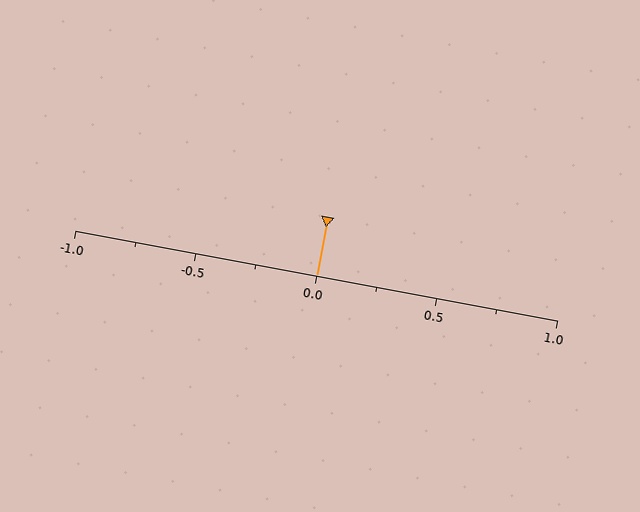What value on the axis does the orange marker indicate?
The marker indicates approximately 0.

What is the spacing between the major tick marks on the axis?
The major ticks are spaced 0.5 apart.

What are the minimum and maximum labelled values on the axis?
The axis runs from -1.0 to 1.0.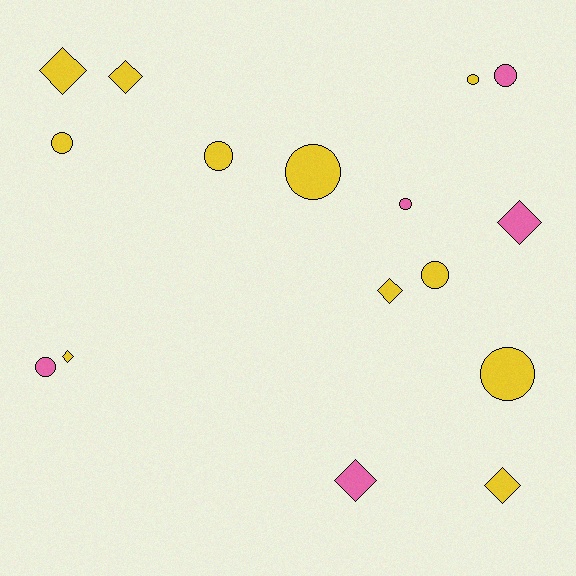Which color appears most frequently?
Yellow, with 11 objects.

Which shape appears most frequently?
Circle, with 9 objects.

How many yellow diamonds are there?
There are 5 yellow diamonds.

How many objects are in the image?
There are 16 objects.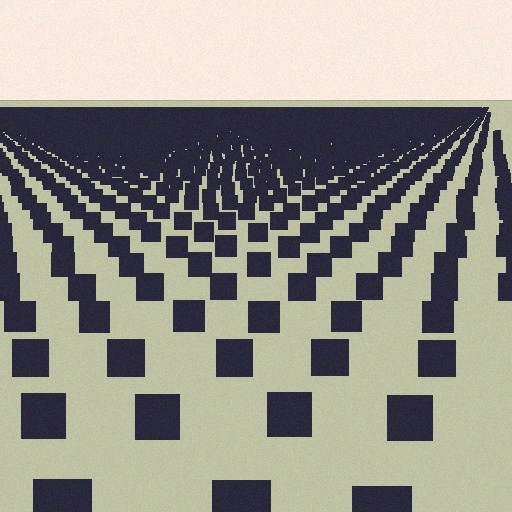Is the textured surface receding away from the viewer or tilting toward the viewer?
The surface is receding away from the viewer. Texture elements get smaller and denser toward the top.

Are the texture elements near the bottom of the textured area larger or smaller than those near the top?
Larger. Near the bottom, elements are closer to the viewer and appear at a bigger on-screen size.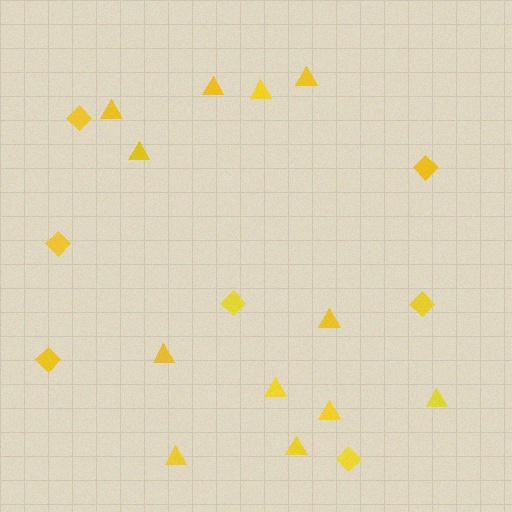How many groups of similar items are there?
There are 2 groups: one group of diamonds (7) and one group of triangles (12).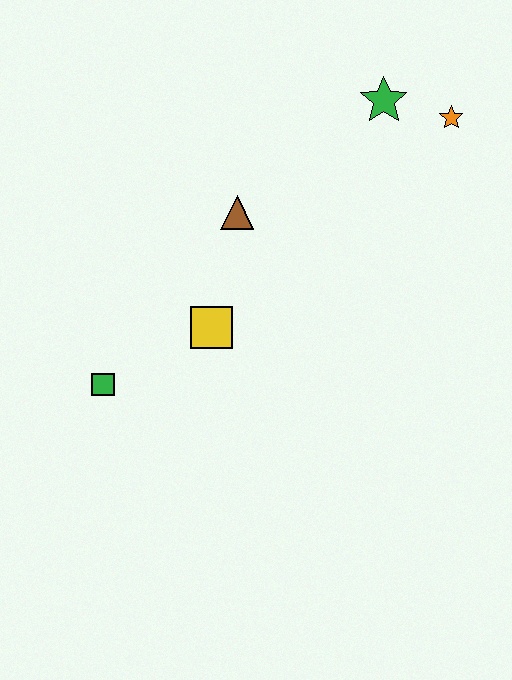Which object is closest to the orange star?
The green star is closest to the orange star.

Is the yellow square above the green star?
No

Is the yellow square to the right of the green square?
Yes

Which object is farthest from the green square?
The orange star is farthest from the green square.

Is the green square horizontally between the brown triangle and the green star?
No